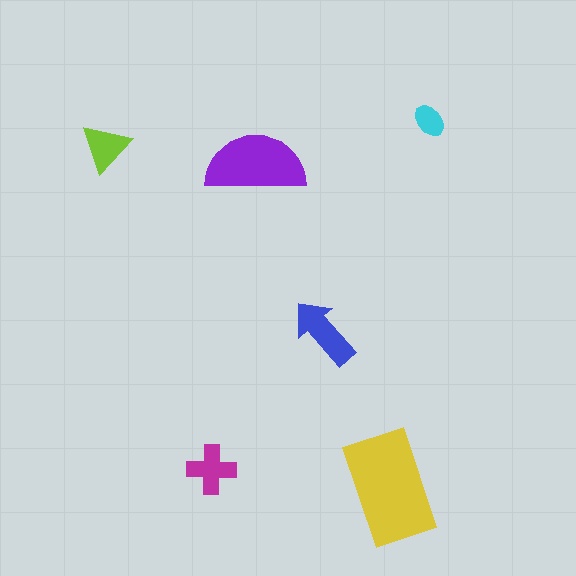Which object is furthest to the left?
The lime triangle is leftmost.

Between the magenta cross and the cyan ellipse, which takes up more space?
The magenta cross.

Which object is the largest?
The yellow rectangle.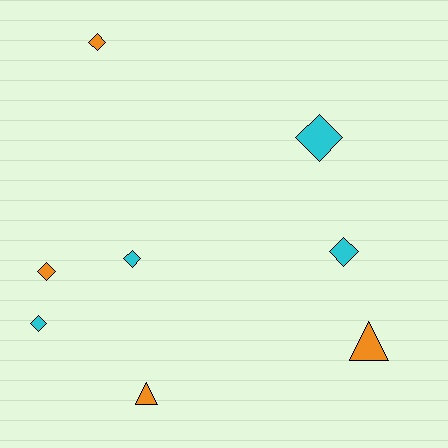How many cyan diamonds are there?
There are 4 cyan diamonds.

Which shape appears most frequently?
Diamond, with 6 objects.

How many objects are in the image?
There are 8 objects.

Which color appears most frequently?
Cyan, with 4 objects.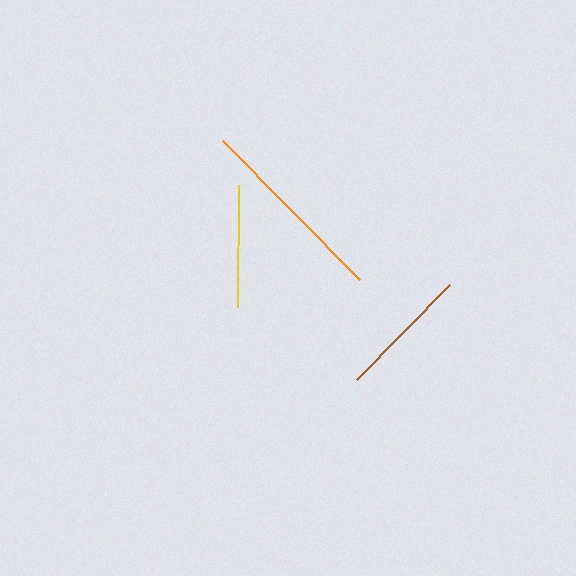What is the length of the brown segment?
The brown segment is approximately 133 pixels long.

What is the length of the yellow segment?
The yellow segment is approximately 122 pixels long.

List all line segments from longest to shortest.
From longest to shortest: orange, brown, yellow.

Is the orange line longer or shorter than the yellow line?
The orange line is longer than the yellow line.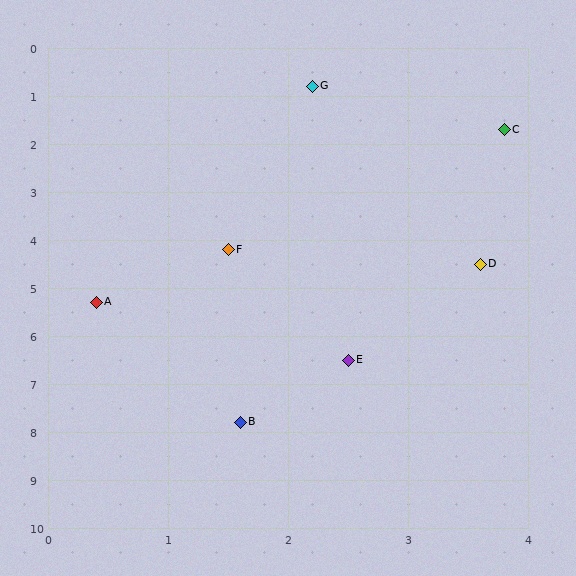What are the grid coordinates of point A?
Point A is at approximately (0.4, 5.3).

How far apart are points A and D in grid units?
Points A and D are about 3.3 grid units apart.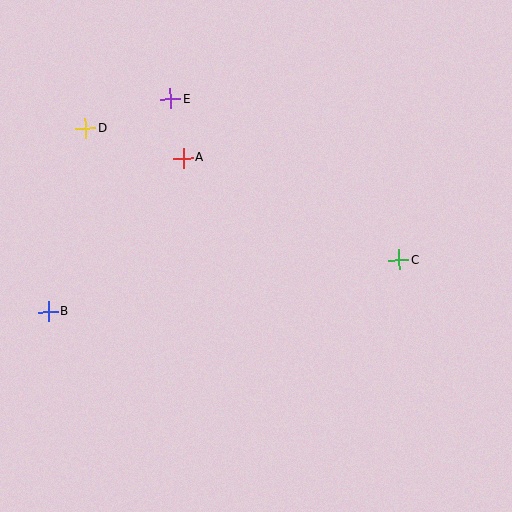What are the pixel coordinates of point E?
Point E is at (170, 99).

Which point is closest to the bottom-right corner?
Point C is closest to the bottom-right corner.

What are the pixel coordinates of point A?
Point A is at (183, 158).